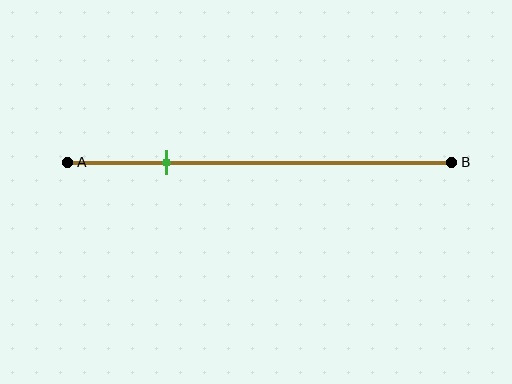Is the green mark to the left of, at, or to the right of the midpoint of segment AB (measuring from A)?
The green mark is to the left of the midpoint of segment AB.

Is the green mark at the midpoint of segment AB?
No, the mark is at about 25% from A, not at the 50% midpoint.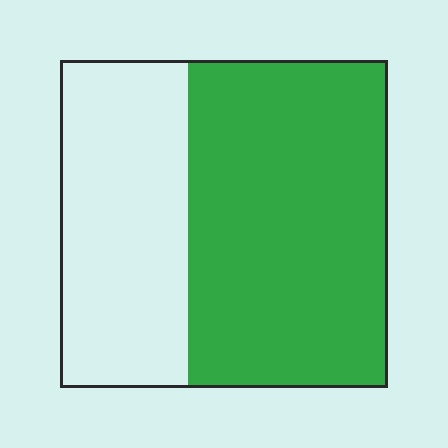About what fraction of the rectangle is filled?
About three fifths (3/5).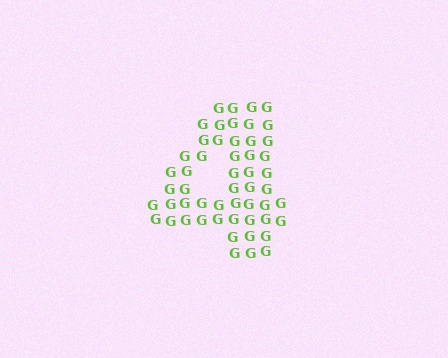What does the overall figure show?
The overall figure shows the digit 4.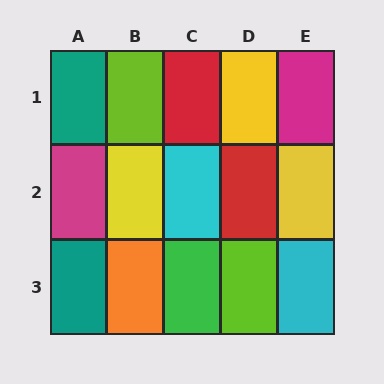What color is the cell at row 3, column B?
Orange.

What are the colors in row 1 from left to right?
Teal, lime, red, yellow, magenta.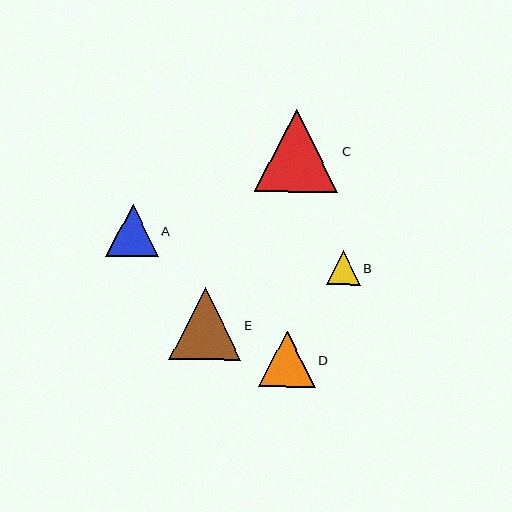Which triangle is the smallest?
Triangle B is the smallest with a size of approximately 34 pixels.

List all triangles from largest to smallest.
From largest to smallest: C, E, D, A, B.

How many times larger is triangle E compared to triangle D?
Triangle E is approximately 1.3 times the size of triangle D.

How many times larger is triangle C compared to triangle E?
Triangle C is approximately 1.2 times the size of triangle E.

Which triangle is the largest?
Triangle C is the largest with a size of approximately 84 pixels.